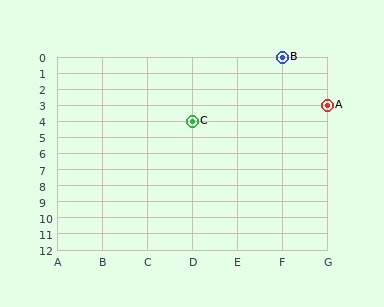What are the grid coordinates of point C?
Point C is at grid coordinates (D, 4).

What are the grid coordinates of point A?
Point A is at grid coordinates (G, 3).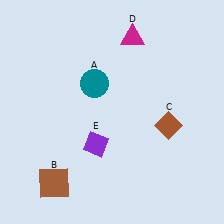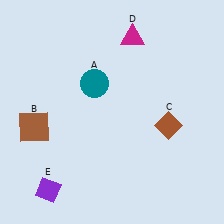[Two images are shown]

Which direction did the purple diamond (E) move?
The purple diamond (E) moved left.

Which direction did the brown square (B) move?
The brown square (B) moved up.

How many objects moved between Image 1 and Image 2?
2 objects moved between the two images.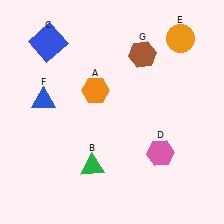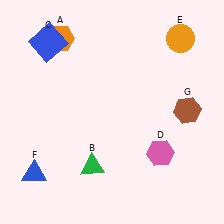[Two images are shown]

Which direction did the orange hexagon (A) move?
The orange hexagon (A) moved up.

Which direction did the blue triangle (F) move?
The blue triangle (F) moved down.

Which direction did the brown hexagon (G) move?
The brown hexagon (G) moved down.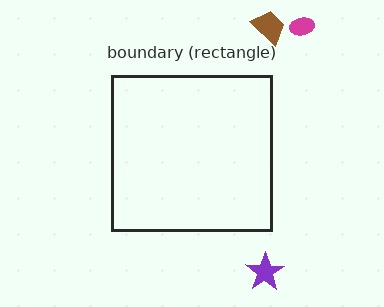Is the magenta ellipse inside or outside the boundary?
Outside.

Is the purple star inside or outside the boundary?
Outside.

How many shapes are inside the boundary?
0 inside, 3 outside.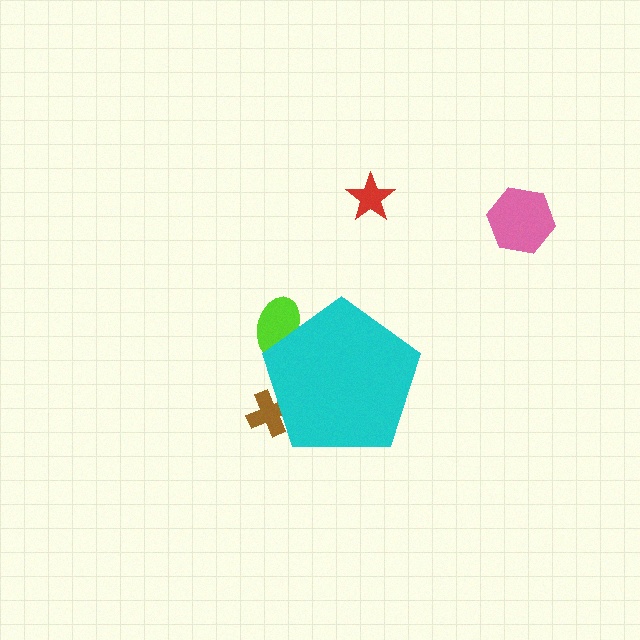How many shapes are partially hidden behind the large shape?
2 shapes are partially hidden.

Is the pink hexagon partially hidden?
No, the pink hexagon is fully visible.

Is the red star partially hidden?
No, the red star is fully visible.